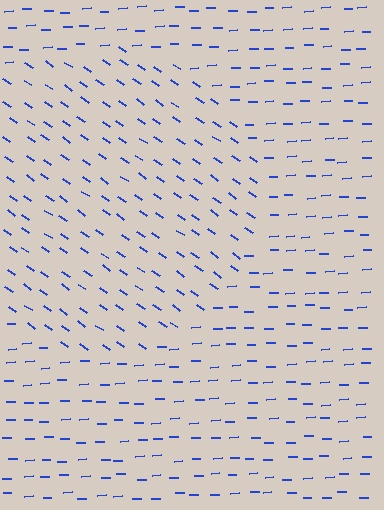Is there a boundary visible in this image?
Yes, there is a texture boundary formed by a change in line orientation.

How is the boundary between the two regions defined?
The boundary is defined purely by a change in line orientation (approximately 38 degrees difference). All lines are the same color and thickness.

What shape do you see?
I see a circle.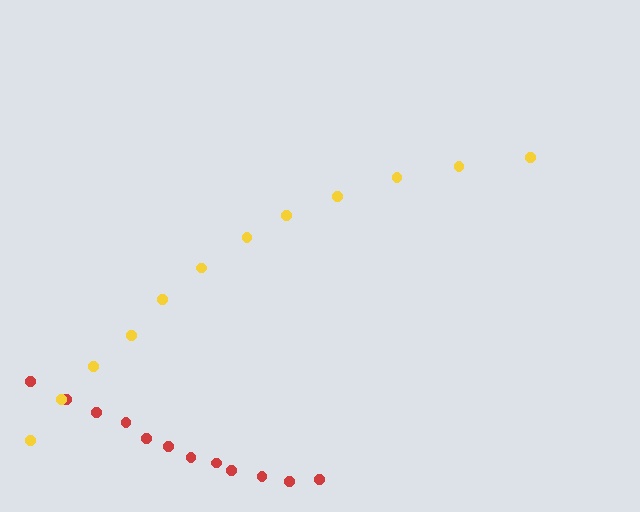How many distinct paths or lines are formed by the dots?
There are 2 distinct paths.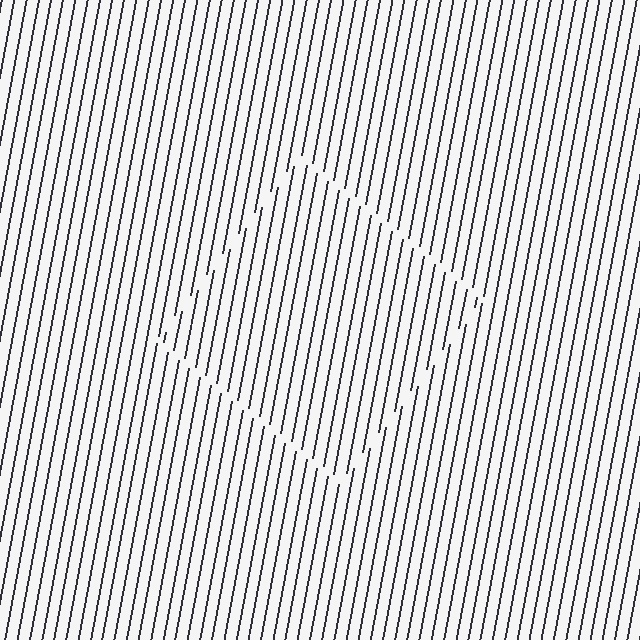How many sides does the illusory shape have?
4 sides — the line-ends trace a square.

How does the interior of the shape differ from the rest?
The interior of the shape contains the same grating, shifted by half a period — the contour is defined by the phase discontinuity where line-ends from the inner and outer gratings abut.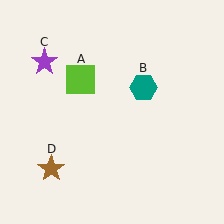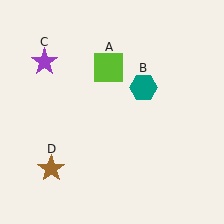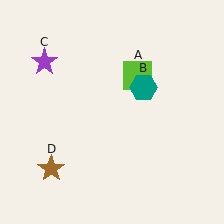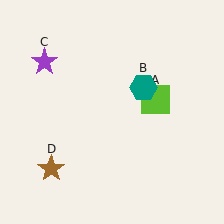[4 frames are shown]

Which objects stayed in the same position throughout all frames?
Teal hexagon (object B) and purple star (object C) and brown star (object D) remained stationary.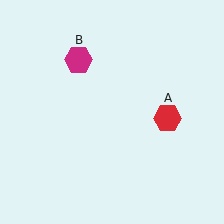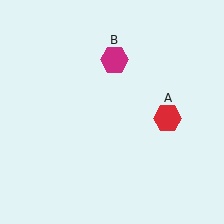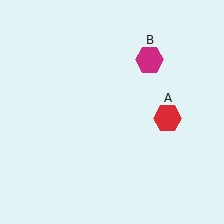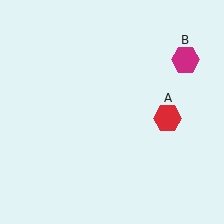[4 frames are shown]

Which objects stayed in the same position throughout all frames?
Red hexagon (object A) remained stationary.